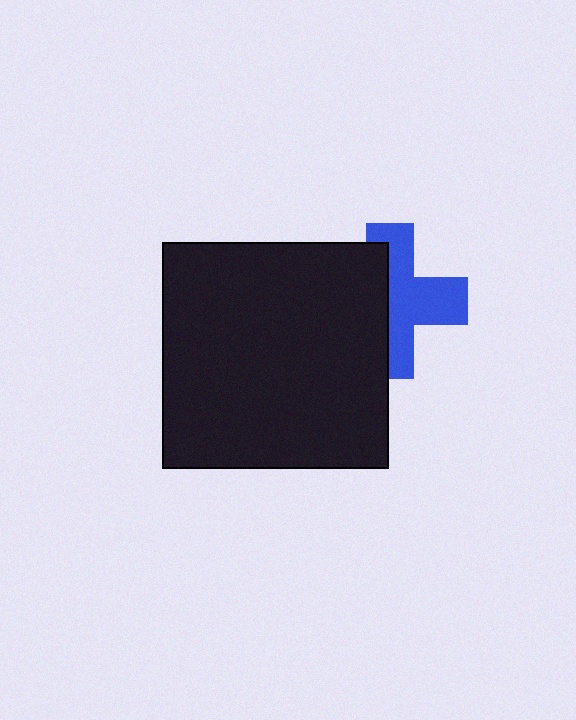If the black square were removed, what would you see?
You would see the complete blue cross.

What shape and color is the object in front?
The object in front is a black square.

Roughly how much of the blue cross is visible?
About half of it is visible (roughly 53%).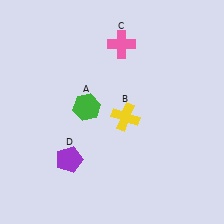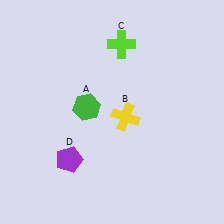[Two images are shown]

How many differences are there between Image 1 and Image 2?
There is 1 difference between the two images.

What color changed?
The cross (C) changed from pink in Image 1 to lime in Image 2.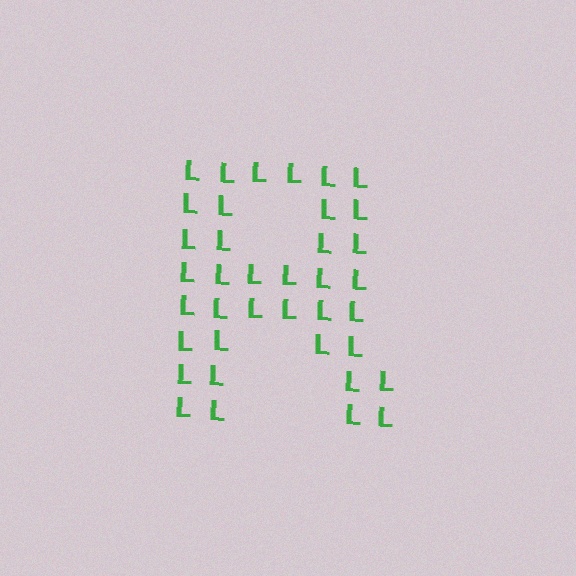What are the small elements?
The small elements are letter L's.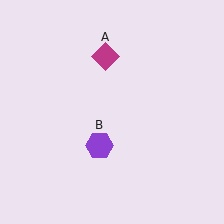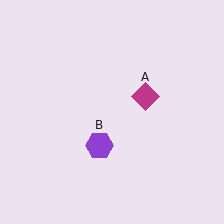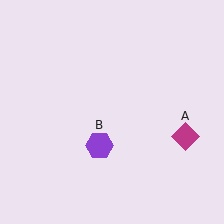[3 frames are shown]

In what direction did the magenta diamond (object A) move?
The magenta diamond (object A) moved down and to the right.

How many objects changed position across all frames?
1 object changed position: magenta diamond (object A).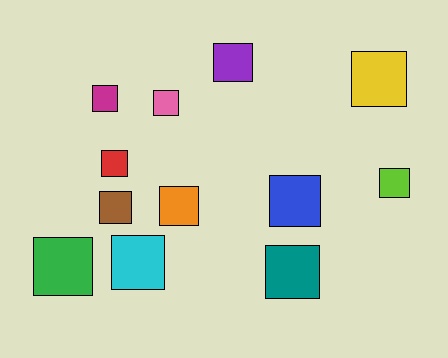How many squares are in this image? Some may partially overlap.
There are 12 squares.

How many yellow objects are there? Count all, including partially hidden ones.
There is 1 yellow object.